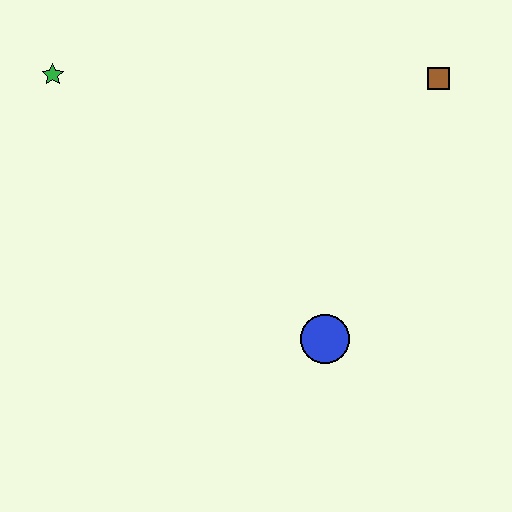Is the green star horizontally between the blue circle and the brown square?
No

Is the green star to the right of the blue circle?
No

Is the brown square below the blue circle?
No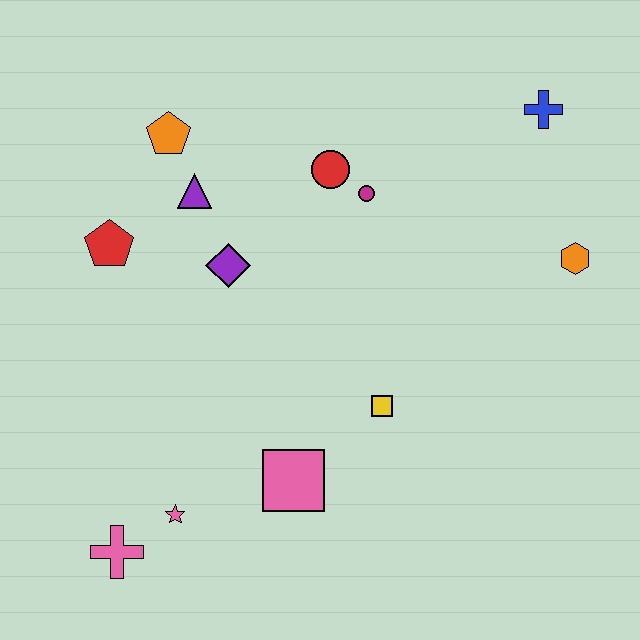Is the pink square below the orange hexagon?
Yes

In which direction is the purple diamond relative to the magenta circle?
The purple diamond is to the left of the magenta circle.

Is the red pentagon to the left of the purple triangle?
Yes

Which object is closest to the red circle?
The magenta circle is closest to the red circle.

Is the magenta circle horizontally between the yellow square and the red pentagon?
Yes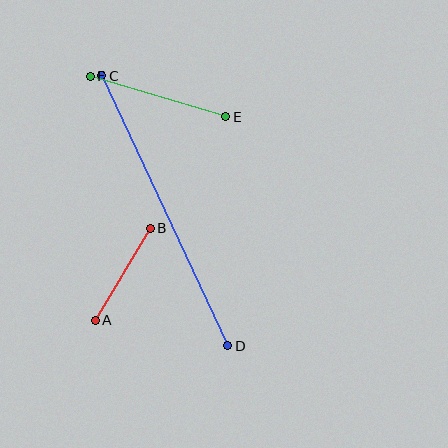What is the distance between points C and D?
The distance is approximately 298 pixels.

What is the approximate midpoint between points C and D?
The midpoint is at approximately (165, 211) pixels.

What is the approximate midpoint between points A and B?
The midpoint is at approximately (123, 274) pixels.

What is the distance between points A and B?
The distance is approximately 107 pixels.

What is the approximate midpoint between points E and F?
The midpoint is at approximately (158, 96) pixels.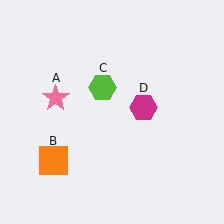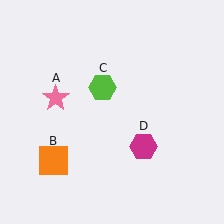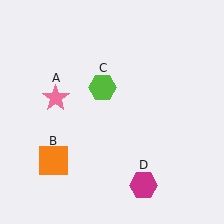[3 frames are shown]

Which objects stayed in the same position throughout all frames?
Pink star (object A) and orange square (object B) and lime hexagon (object C) remained stationary.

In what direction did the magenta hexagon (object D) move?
The magenta hexagon (object D) moved down.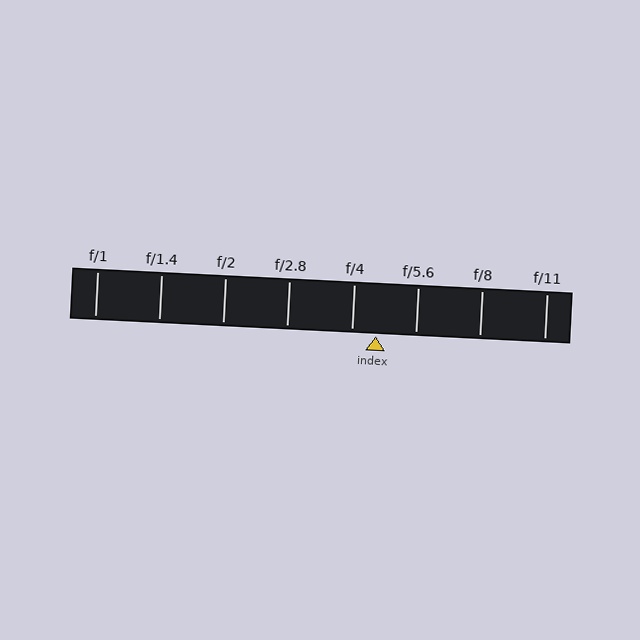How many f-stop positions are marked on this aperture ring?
There are 8 f-stop positions marked.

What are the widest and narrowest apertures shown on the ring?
The widest aperture shown is f/1 and the narrowest is f/11.